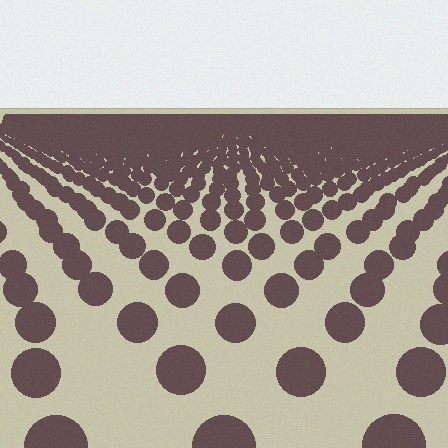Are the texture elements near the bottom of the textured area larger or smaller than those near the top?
Larger. Near the bottom, elements are closer to the viewer and appear at a bigger on-screen size.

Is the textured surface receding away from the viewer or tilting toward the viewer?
The surface is receding away from the viewer. Texture elements get smaller and denser toward the top.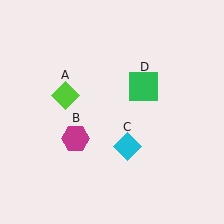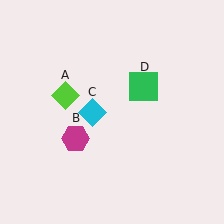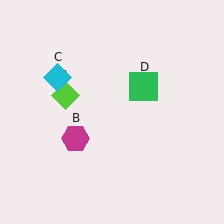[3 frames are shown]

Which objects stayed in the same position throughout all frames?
Lime diamond (object A) and magenta hexagon (object B) and green square (object D) remained stationary.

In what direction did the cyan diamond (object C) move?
The cyan diamond (object C) moved up and to the left.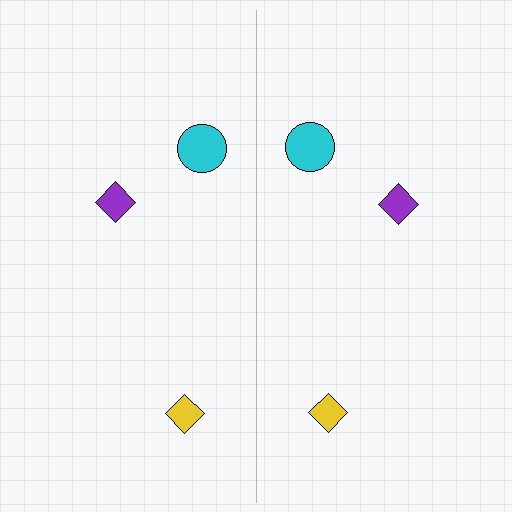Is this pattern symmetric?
Yes, this pattern has bilateral (reflection) symmetry.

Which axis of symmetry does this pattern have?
The pattern has a vertical axis of symmetry running through the center of the image.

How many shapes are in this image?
There are 6 shapes in this image.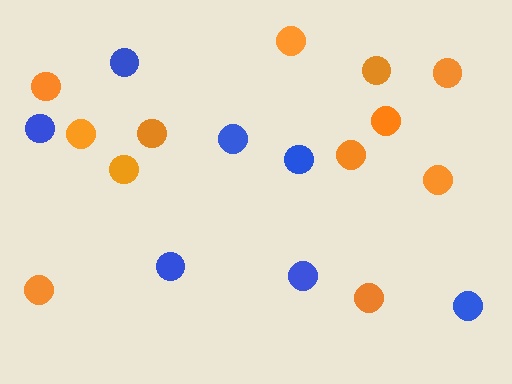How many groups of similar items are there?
There are 2 groups: one group of orange circles (12) and one group of blue circles (7).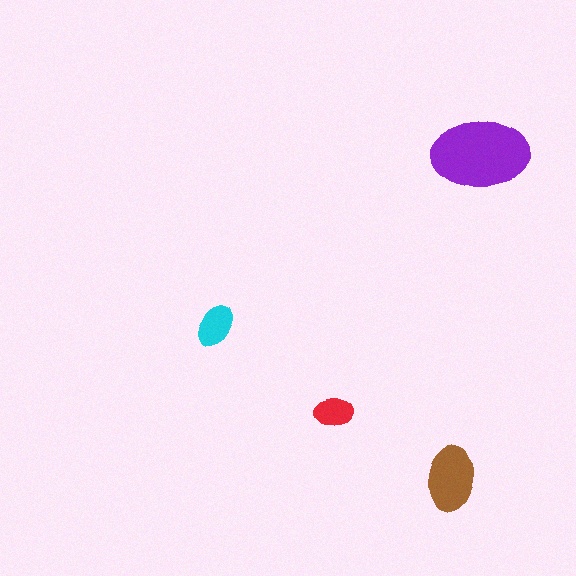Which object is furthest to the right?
The purple ellipse is rightmost.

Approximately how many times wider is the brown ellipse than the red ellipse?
About 1.5 times wider.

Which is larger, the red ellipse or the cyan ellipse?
The cyan one.